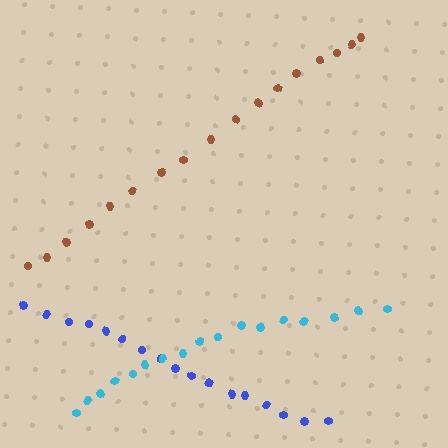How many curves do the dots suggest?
There are 3 distinct paths.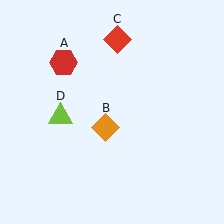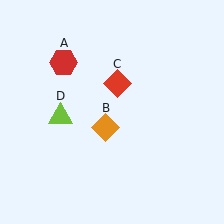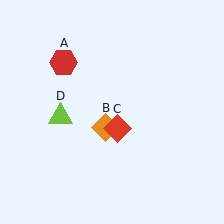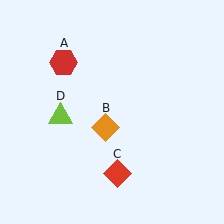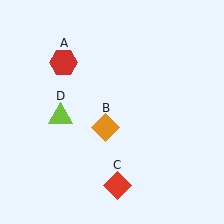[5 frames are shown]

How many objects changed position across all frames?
1 object changed position: red diamond (object C).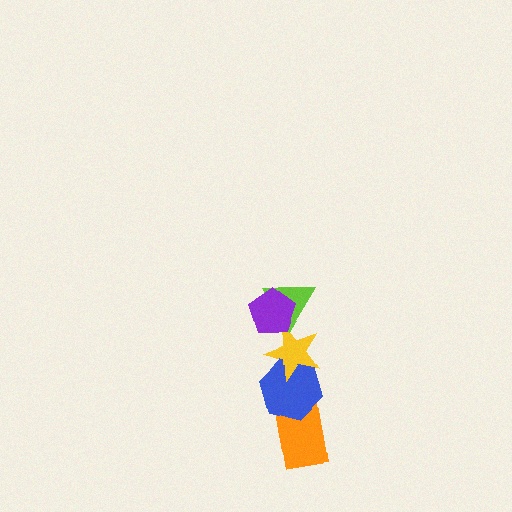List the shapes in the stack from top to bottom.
From top to bottom: the purple pentagon, the lime triangle, the yellow star, the blue hexagon, the orange rectangle.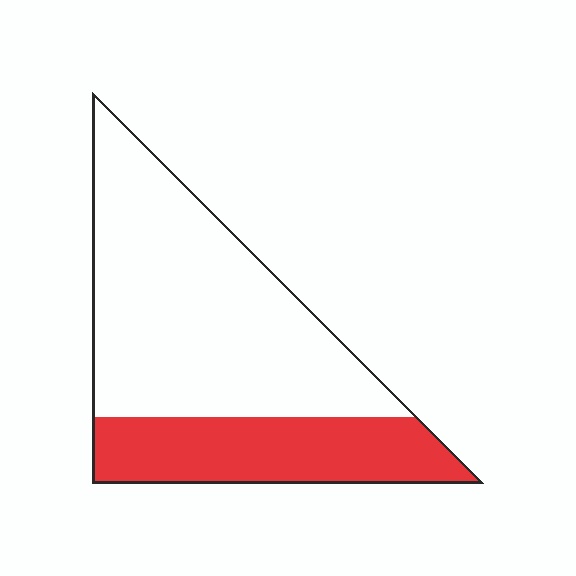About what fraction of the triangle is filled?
About one third (1/3).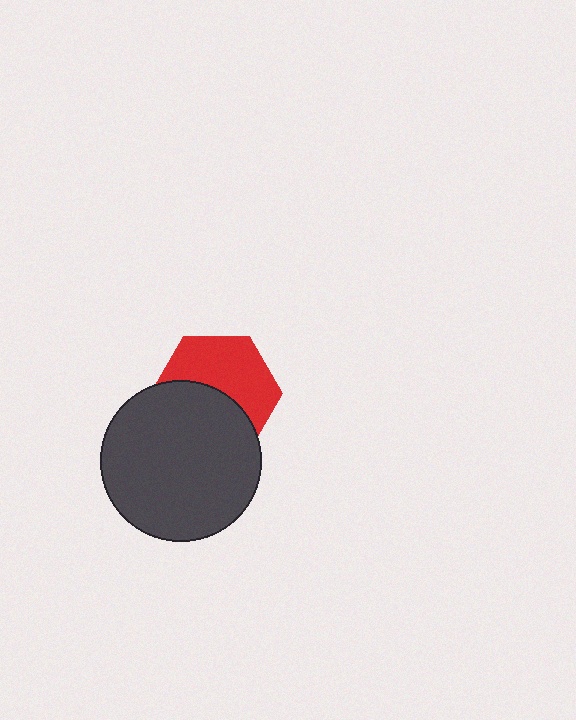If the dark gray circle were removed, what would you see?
You would see the complete red hexagon.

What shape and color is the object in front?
The object in front is a dark gray circle.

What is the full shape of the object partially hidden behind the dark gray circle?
The partially hidden object is a red hexagon.